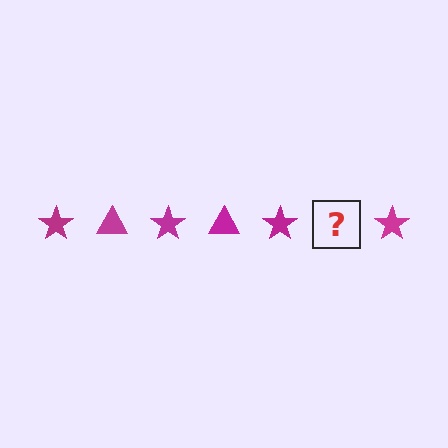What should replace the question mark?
The question mark should be replaced with a magenta triangle.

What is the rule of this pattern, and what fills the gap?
The rule is that the pattern cycles through star, triangle shapes in magenta. The gap should be filled with a magenta triangle.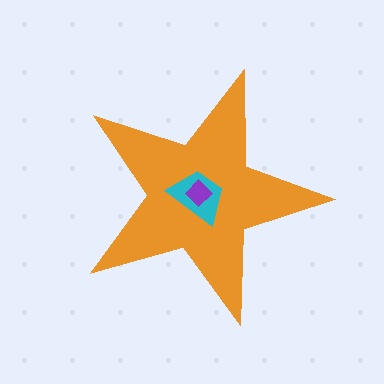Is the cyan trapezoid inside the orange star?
Yes.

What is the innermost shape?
The purple diamond.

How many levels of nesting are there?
3.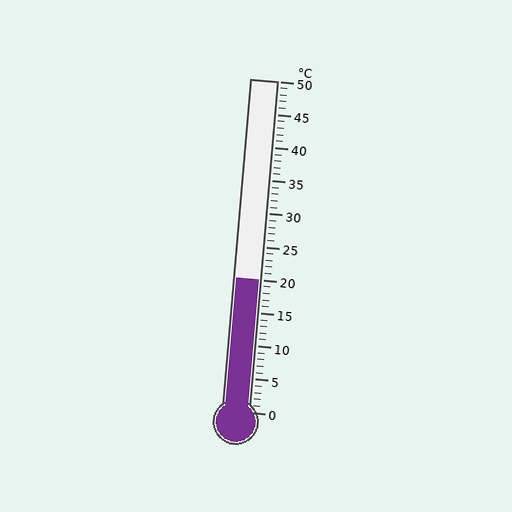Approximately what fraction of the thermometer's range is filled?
The thermometer is filled to approximately 40% of its range.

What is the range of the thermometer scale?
The thermometer scale ranges from 0°C to 50°C.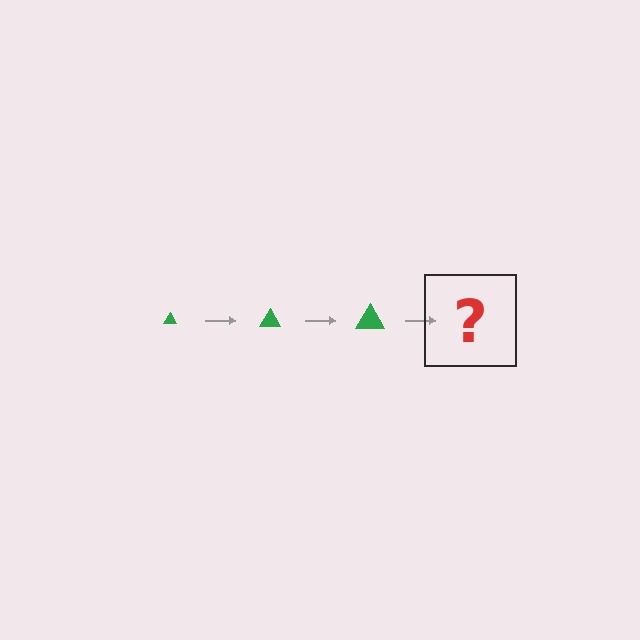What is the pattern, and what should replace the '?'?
The pattern is that the triangle gets progressively larger each step. The '?' should be a green triangle, larger than the previous one.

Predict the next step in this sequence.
The next step is a green triangle, larger than the previous one.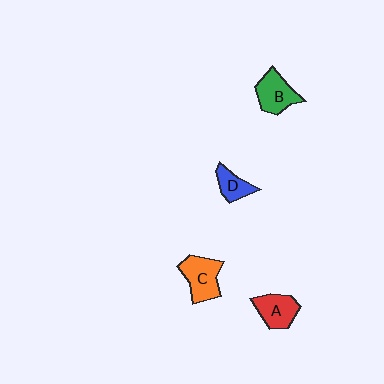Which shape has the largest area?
Shape C (orange).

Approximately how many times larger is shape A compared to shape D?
Approximately 1.5 times.